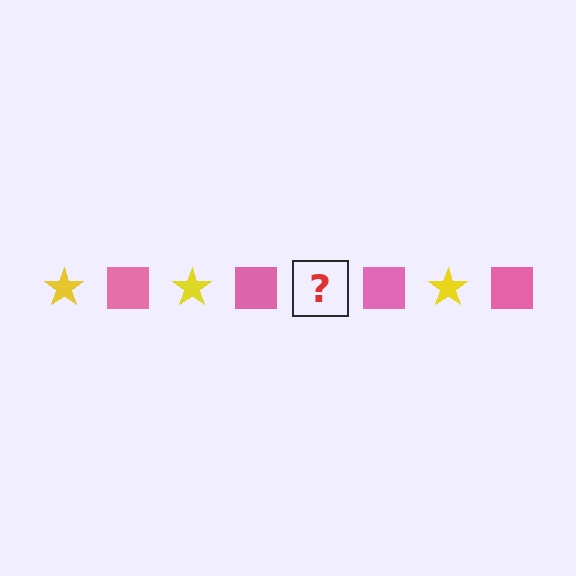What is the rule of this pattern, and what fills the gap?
The rule is that the pattern alternates between yellow star and pink square. The gap should be filled with a yellow star.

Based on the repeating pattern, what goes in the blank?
The blank should be a yellow star.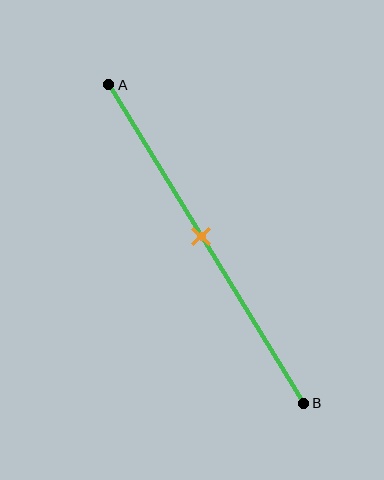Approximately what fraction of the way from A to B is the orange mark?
The orange mark is approximately 50% of the way from A to B.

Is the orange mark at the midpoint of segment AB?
Yes, the mark is approximately at the midpoint.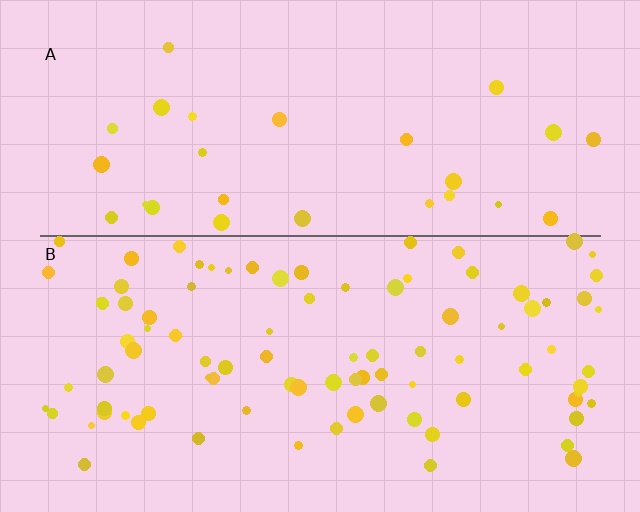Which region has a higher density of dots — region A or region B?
B (the bottom).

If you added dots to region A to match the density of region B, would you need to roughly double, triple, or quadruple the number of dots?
Approximately triple.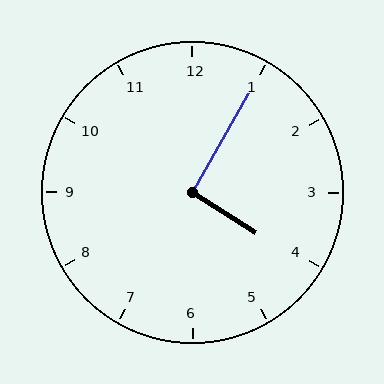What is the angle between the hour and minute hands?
Approximately 92 degrees.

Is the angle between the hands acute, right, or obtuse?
It is right.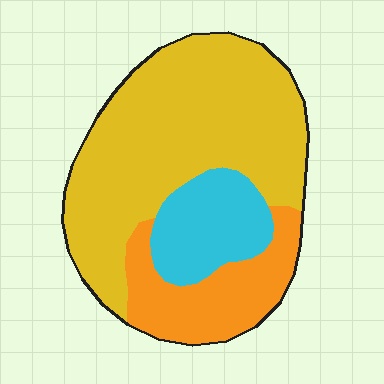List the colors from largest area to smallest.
From largest to smallest: yellow, orange, cyan.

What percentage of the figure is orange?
Orange covers about 20% of the figure.